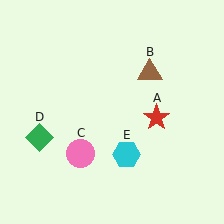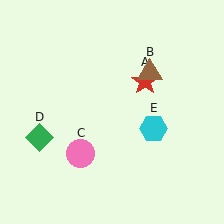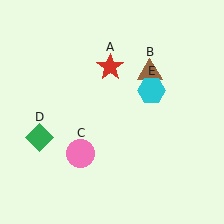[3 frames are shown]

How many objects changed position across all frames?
2 objects changed position: red star (object A), cyan hexagon (object E).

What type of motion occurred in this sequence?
The red star (object A), cyan hexagon (object E) rotated counterclockwise around the center of the scene.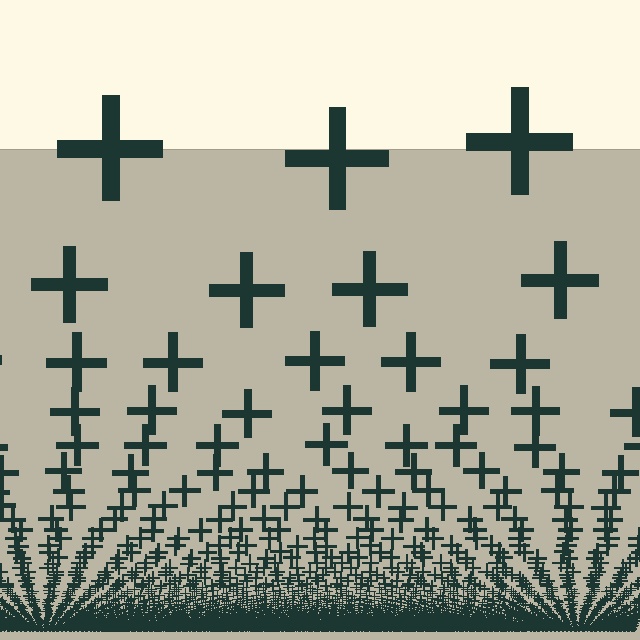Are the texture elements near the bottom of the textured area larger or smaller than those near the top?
Smaller. The gradient is inverted — elements near the bottom are smaller and denser.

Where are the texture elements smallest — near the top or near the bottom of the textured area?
Near the bottom.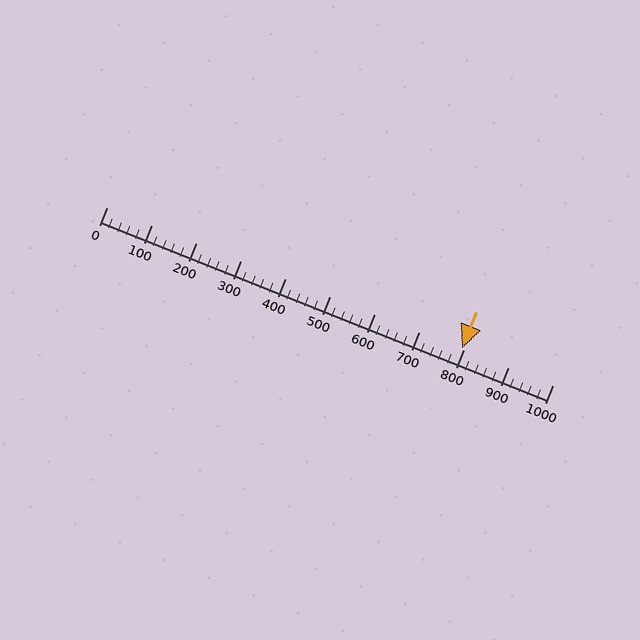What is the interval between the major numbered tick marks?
The major tick marks are spaced 100 units apart.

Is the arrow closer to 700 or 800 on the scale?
The arrow is closer to 800.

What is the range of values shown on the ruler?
The ruler shows values from 0 to 1000.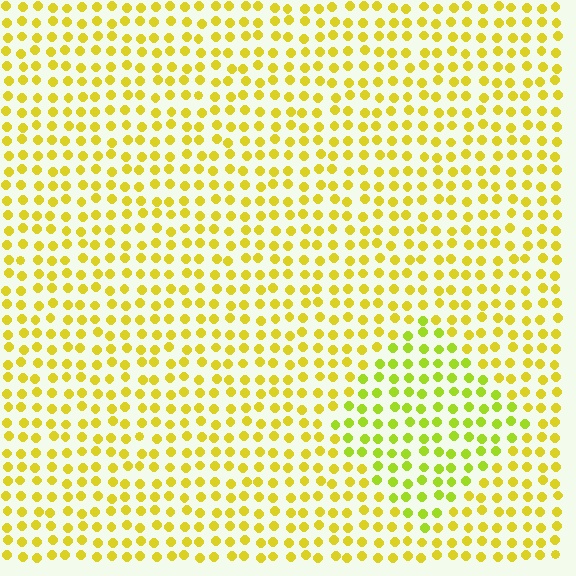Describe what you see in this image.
The image is filled with small yellow elements in a uniform arrangement. A diamond-shaped region is visible where the elements are tinted to a slightly different hue, forming a subtle color boundary.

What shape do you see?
I see a diamond.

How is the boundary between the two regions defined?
The boundary is defined purely by a slight shift in hue (about 24 degrees). Spacing, size, and orientation are identical on both sides.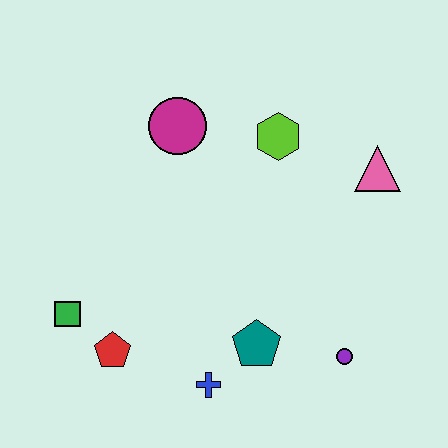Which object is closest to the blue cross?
The teal pentagon is closest to the blue cross.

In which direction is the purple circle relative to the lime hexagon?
The purple circle is below the lime hexagon.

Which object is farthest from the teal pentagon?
The magenta circle is farthest from the teal pentagon.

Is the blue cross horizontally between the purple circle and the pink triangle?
No